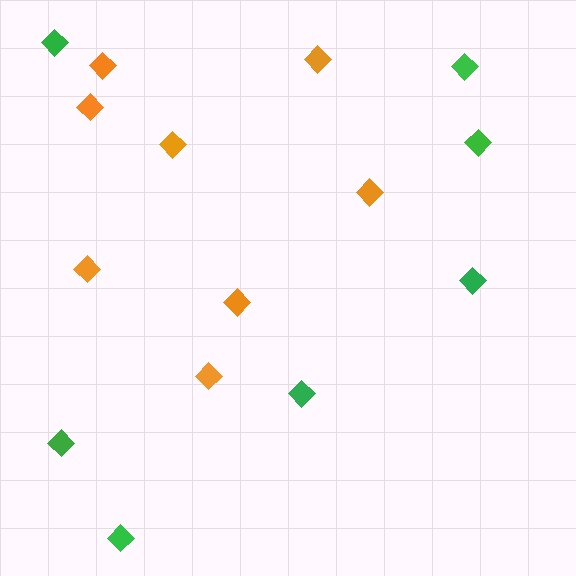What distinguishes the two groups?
There are 2 groups: one group of green diamonds (7) and one group of orange diamonds (8).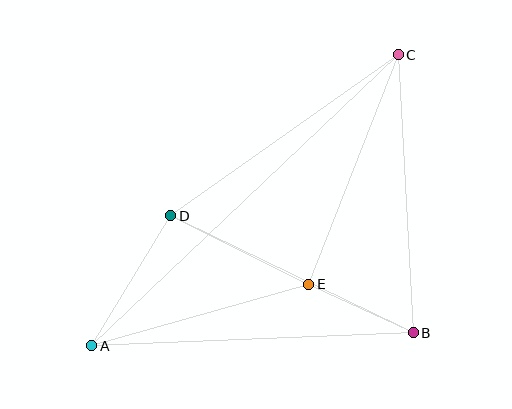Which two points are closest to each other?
Points B and E are closest to each other.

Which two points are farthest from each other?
Points A and C are farthest from each other.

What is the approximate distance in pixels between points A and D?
The distance between A and D is approximately 152 pixels.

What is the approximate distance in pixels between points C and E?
The distance between C and E is approximately 246 pixels.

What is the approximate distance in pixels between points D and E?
The distance between D and E is approximately 154 pixels.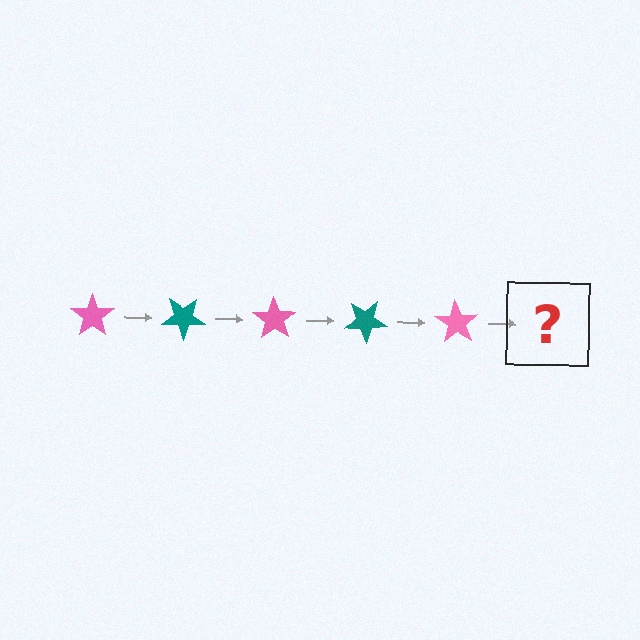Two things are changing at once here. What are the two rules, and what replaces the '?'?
The two rules are that it rotates 35 degrees each step and the color cycles through pink and teal. The '?' should be a teal star, rotated 175 degrees from the start.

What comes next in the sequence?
The next element should be a teal star, rotated 175 degrees from the start.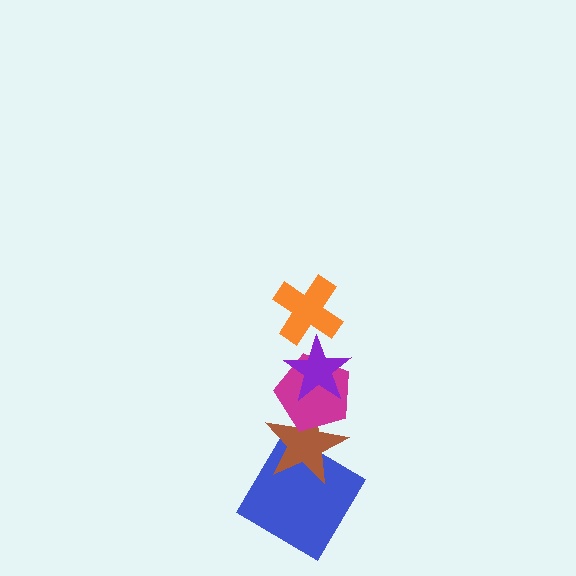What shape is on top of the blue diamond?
The brown star is on top of the blue diamond.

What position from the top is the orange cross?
The orange cross is 1st from the top.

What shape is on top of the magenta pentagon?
The purple star is on top of the magenta pentagon.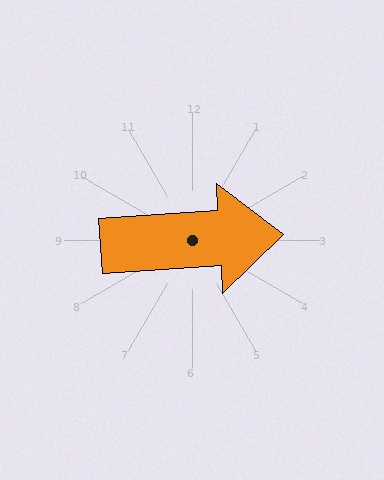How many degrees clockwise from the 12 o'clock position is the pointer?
Approximately 86 degrees.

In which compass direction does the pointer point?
East.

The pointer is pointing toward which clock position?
Roughly 3 o'clock.